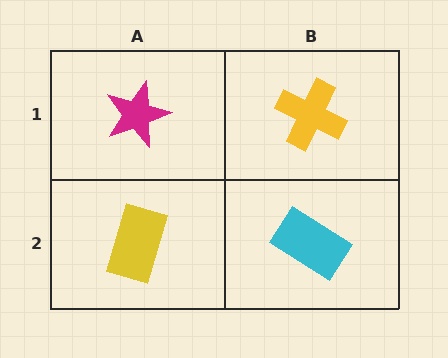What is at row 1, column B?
A yellow cross.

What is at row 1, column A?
A magenta star.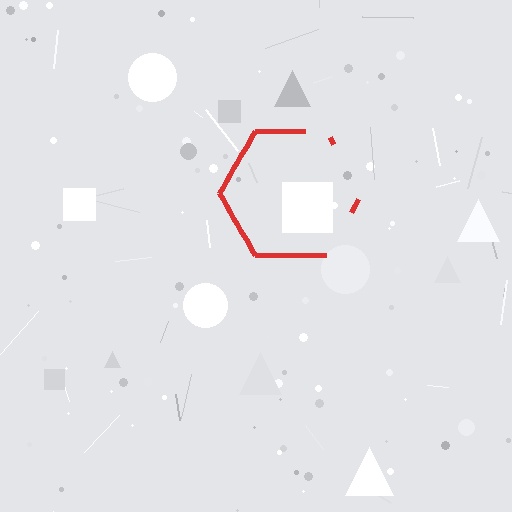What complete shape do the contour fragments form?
The contour fragments form a hexagon.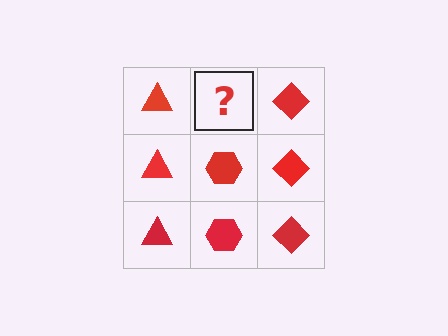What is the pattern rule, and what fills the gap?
The rule is that each column has a consistent shape. The gap should be filled with a red hexagon.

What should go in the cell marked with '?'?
The missing cell should contain a red hexagon.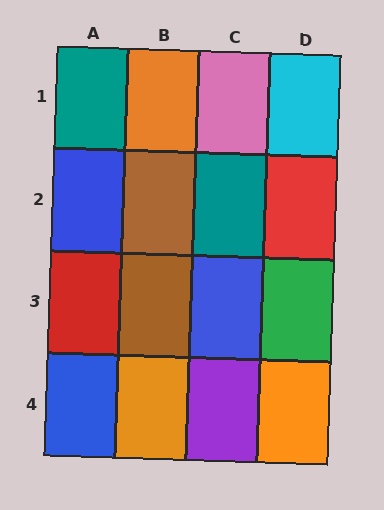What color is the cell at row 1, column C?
Pink.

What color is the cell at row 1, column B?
Orange.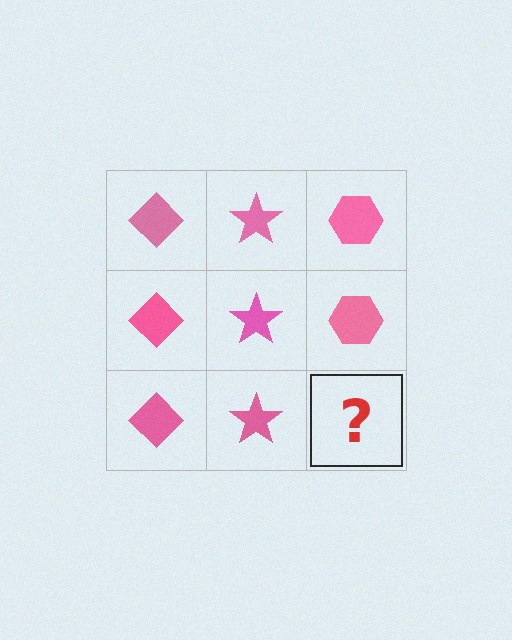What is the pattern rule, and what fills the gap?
The rule is that each column has a consistent shape. The gap should be filled with a pink hexagon.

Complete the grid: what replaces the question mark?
The question mark should be replaced with a pink hexagon.